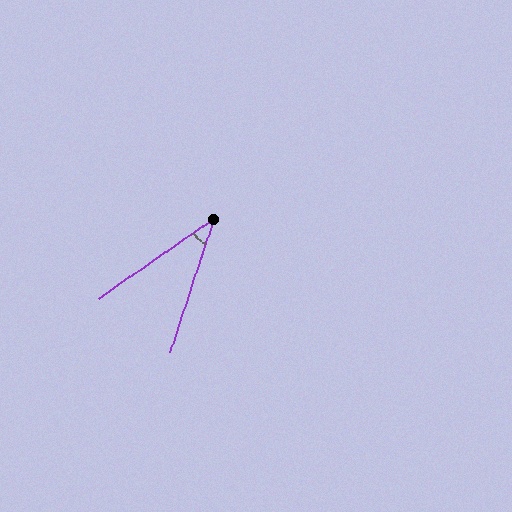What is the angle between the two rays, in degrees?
Approximately 37 degrees.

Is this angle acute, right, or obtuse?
It is acute.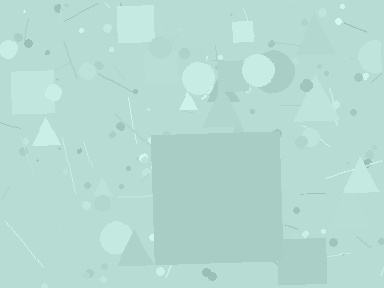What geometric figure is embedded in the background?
A square is embedded in the background.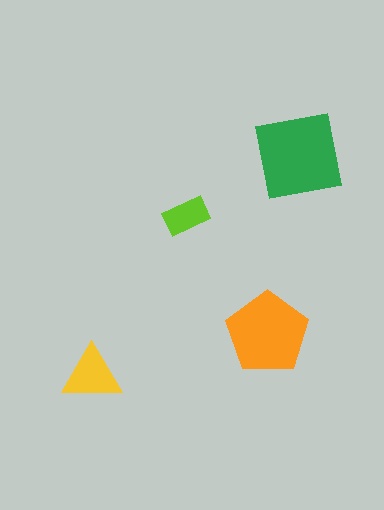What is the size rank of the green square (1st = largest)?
1st.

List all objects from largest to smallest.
The green square, the orange pentagon, the yellow triangle, the lime rectangle.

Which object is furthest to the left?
The yellow triangle is leftmost.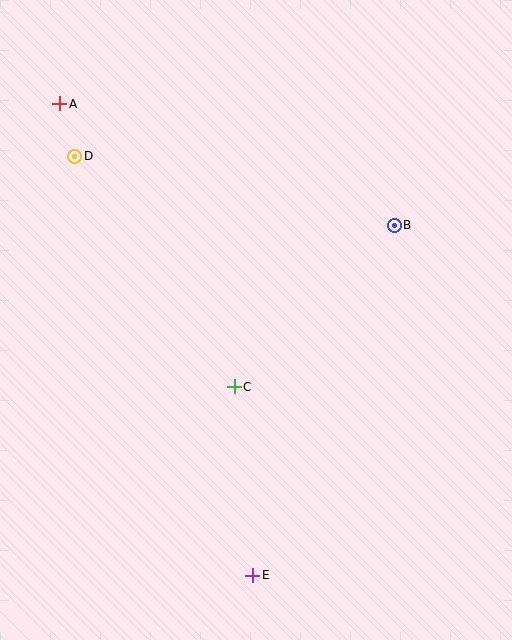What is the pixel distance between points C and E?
The distance between C and E is 189 pixels.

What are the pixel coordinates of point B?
Point B is at (394, 225).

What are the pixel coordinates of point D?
Point D is at (75, 156).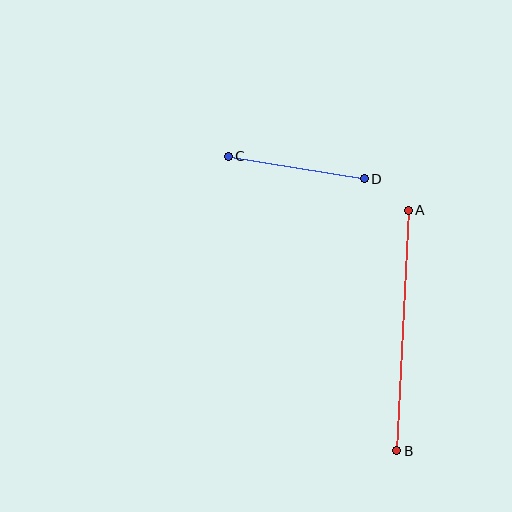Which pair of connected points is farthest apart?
Points A and B are farthest apart.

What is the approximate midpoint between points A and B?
The midpoint is at approximately (402, 331) pixels.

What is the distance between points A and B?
The distance is approximately 241 pixels.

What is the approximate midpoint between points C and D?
The midpoint is at approximately (296, 167) pixels.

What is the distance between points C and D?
The distance is approximately 138 pixels.